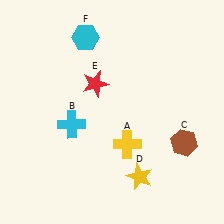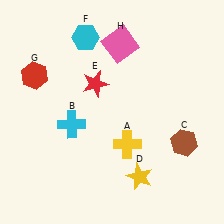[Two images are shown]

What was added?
A red hexagon (G), a pink square (H) were added in Image 2.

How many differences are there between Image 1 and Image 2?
There are 2 differences between the two images.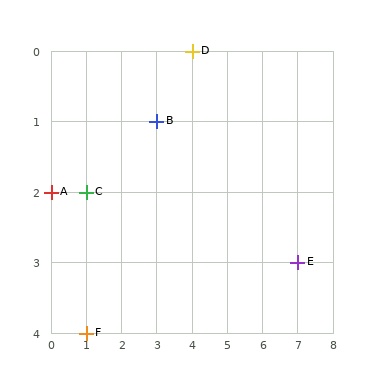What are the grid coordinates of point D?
Point D is at grid coordinates (4, 0).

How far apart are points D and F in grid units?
Points D and F are 3 columns and 4 rows apart (about 5.0 grid units diagonally).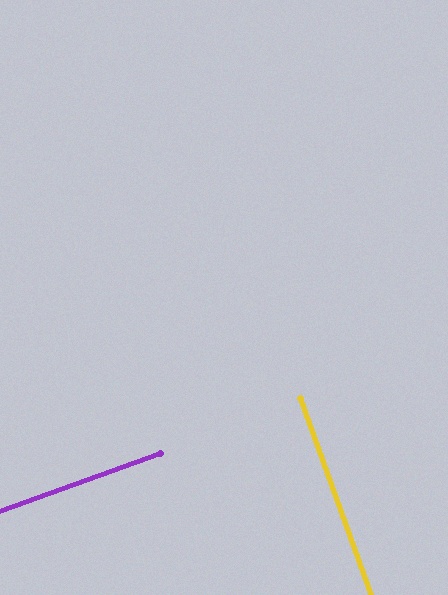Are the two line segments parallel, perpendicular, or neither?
Perpendicular — they meet at approximately 90°.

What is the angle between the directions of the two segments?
Approximately 90 degrees.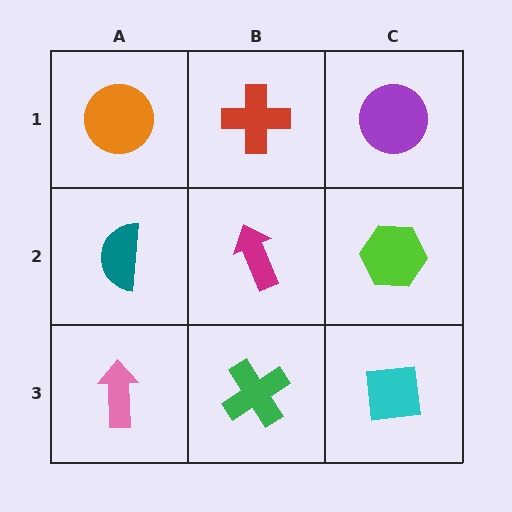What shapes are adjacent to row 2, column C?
A purple circle (row 1, column C), a cyan square (row 3, column C), a magenta arrow (row 2, column B).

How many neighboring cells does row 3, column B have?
3.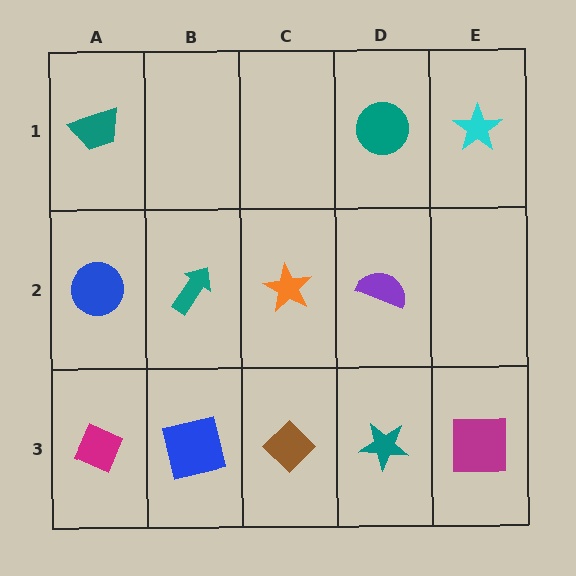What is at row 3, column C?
A brown diamond.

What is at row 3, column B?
A blue square.